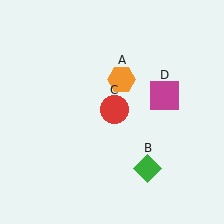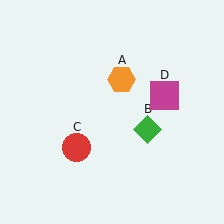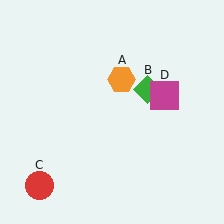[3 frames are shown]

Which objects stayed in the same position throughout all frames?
Orange hexagon (object A) and magenta square (object D) remained stationary.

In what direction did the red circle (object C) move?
The red circle (object C) moved down and to the left.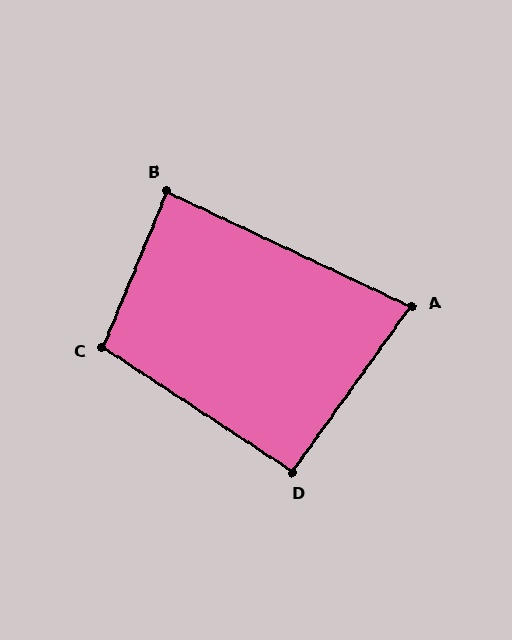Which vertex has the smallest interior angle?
A, at approximately 79 degrees.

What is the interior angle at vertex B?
Approximately 87 degrees (approximately right).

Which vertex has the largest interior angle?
C, at approximately 101 degrees.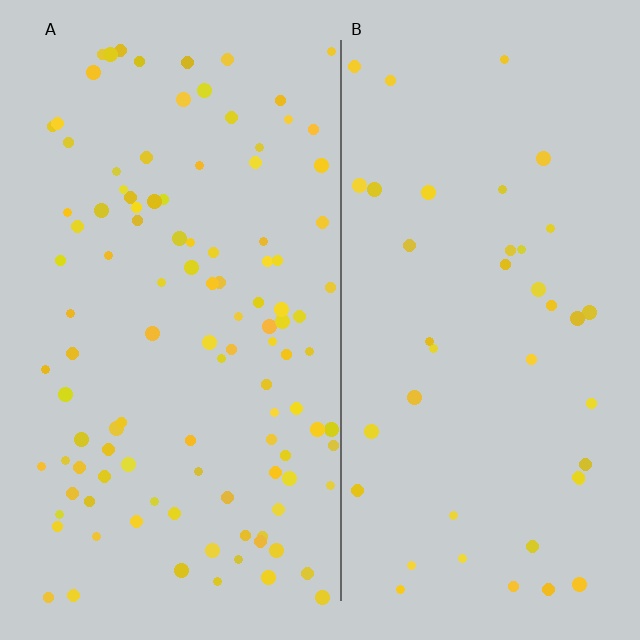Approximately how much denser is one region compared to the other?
Approximately 2.6× — region A over region B.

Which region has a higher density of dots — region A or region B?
A (the left).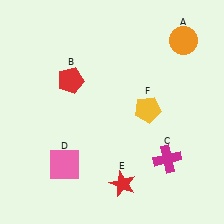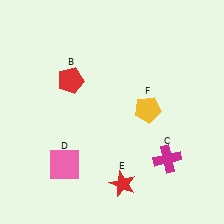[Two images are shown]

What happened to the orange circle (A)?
The orange circle (A) was removed in Image 2. It was in the top-right area of Image 1.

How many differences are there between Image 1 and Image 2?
There is 1 difference between the two images.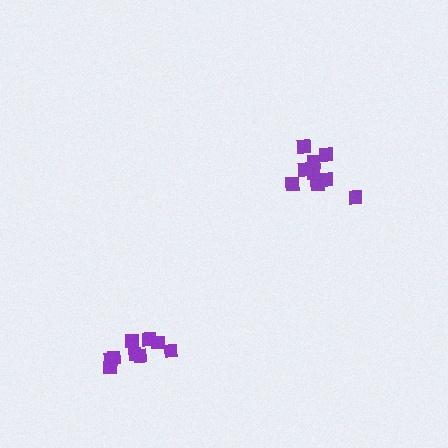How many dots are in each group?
Group 1: 9 dots, Group 2: 9 dots (18 total).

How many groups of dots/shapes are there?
There are 2 groups.